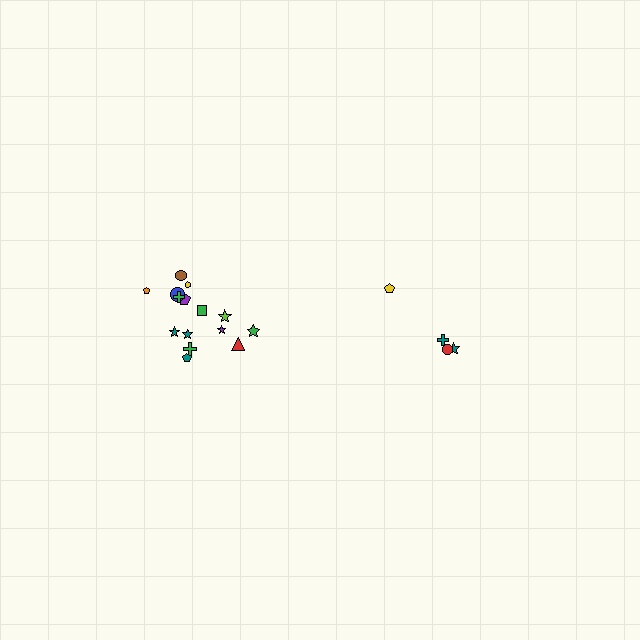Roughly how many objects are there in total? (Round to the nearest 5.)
Roughly 20 objects in total.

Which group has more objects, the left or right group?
The left group.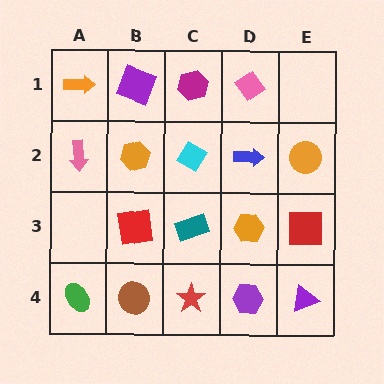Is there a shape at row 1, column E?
No, that cell is empty.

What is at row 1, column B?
A purple square.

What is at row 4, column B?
A brown circle.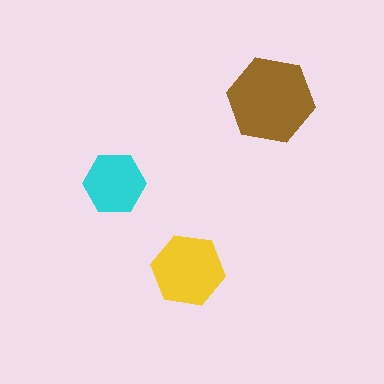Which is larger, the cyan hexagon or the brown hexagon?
The brown one.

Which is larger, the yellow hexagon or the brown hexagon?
The brown one.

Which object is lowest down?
The yellow hexagon is bottommost.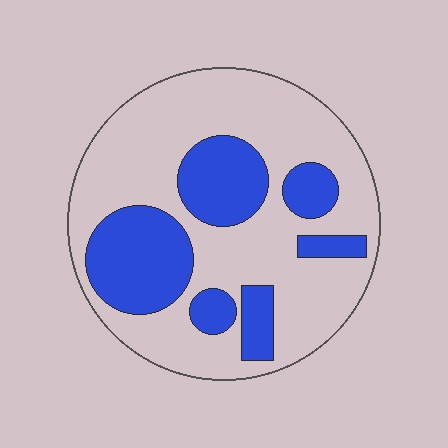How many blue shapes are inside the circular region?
6.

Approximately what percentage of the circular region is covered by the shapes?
Approximately 30%.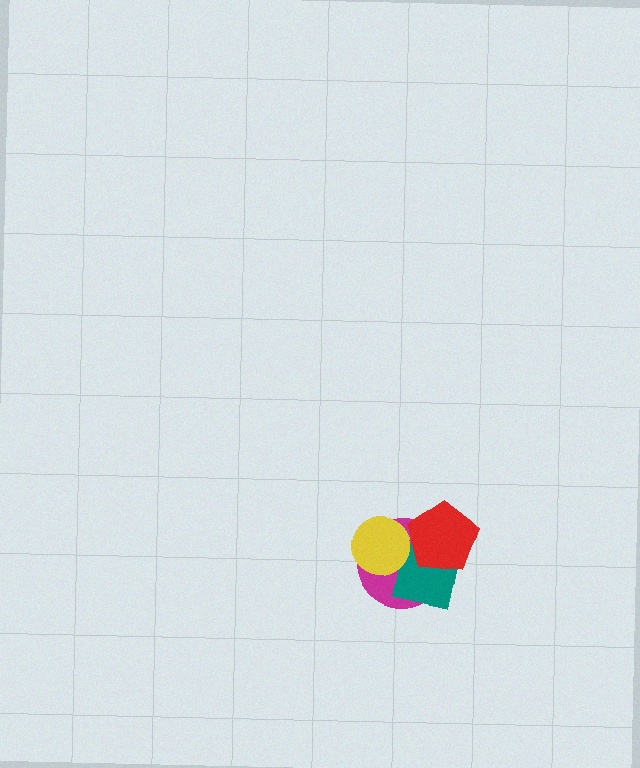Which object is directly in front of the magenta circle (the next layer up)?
The teal square is directly in front of the magenta circle.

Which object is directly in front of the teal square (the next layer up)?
The yellow circle is directly in front of the teal square.